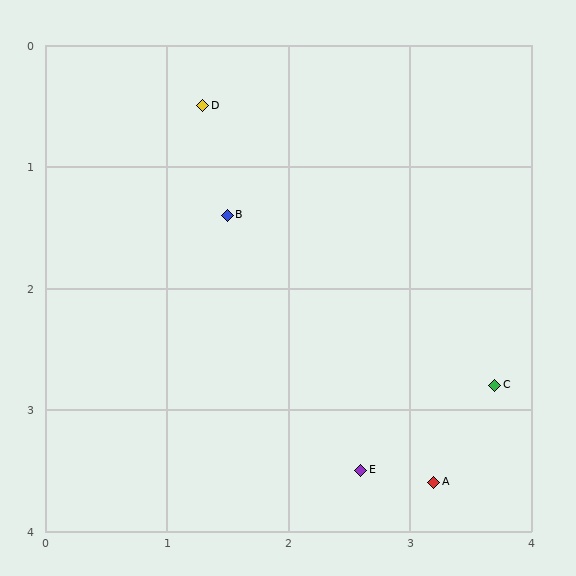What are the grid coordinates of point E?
Point E is at approximately (2.6, 3.5).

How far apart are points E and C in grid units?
Points E and C are about 1.3 grid units apart.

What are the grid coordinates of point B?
Point B is at approximately (1.5, 1.4).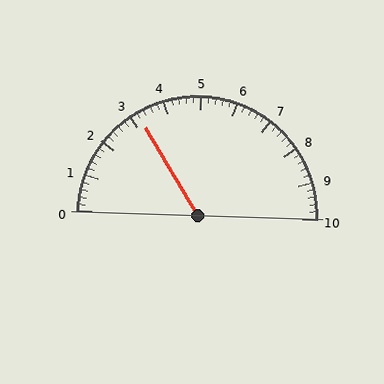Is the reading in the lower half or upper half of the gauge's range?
The reading is in the lower half of the range (0 to 10).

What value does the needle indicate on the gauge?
The needle indicates approximately 3.2.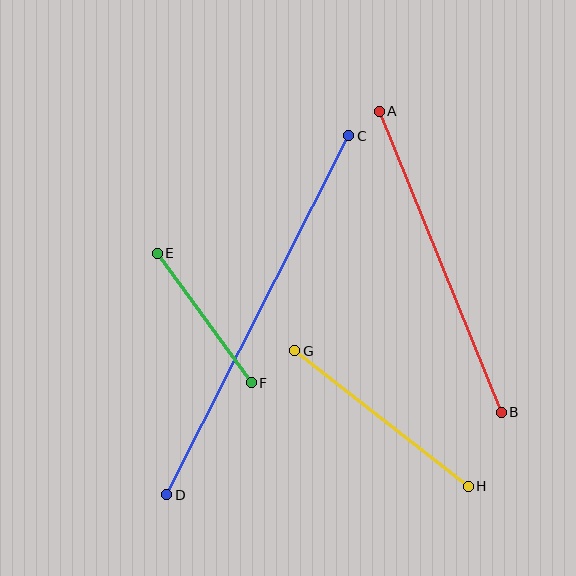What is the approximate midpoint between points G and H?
The midpoint is at approximately (381, 418) pixels.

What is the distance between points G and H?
The distance is approximately 220 pixels.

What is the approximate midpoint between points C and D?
The midpoint is at approximately (258, 315) pixels.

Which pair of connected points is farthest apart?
Points C and D are farthest apart.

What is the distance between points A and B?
The distance is approximately 325 pixels.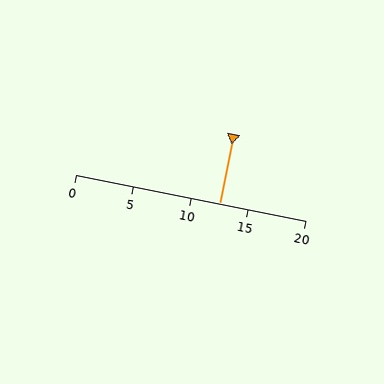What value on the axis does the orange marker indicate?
The marker indicates approximately 12.5.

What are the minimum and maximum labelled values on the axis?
The axis runs from 0 to 20.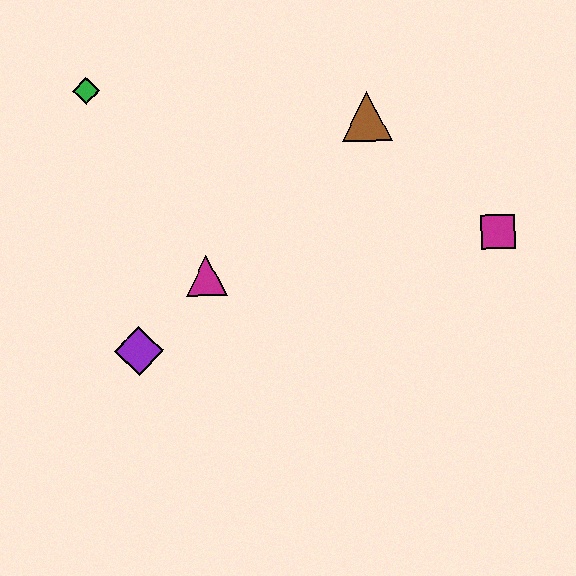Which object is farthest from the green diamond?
The magenta square is farthest from the green diamond.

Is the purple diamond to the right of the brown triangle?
No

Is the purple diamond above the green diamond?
No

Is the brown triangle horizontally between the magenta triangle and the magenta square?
Yes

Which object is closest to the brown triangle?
The magenta square is closest to the brown triangle.